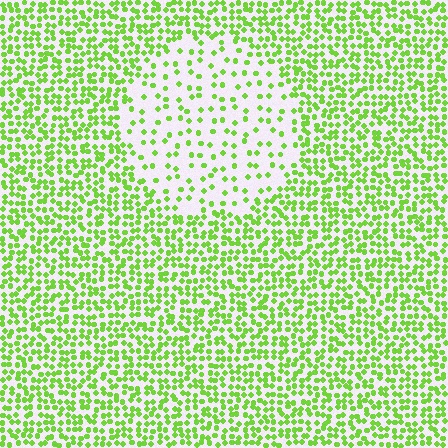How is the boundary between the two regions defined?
The boundary is defined by a change in element density (approximately 2.6x ratio). All elements are the same color, size, and shape.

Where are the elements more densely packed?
The elements are more densely packed outside the circle boundary.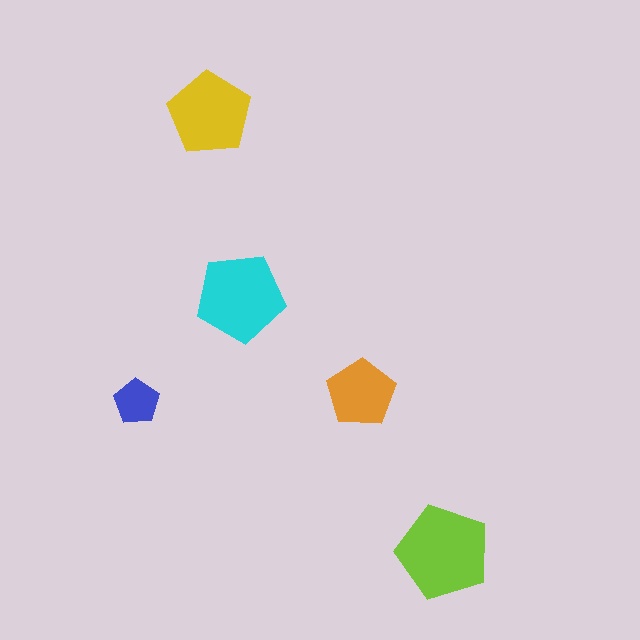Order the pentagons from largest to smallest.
the lime one, the cyan one, the yellow one, the orange one, the blue one.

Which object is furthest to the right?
The lime pentagon is rightmost.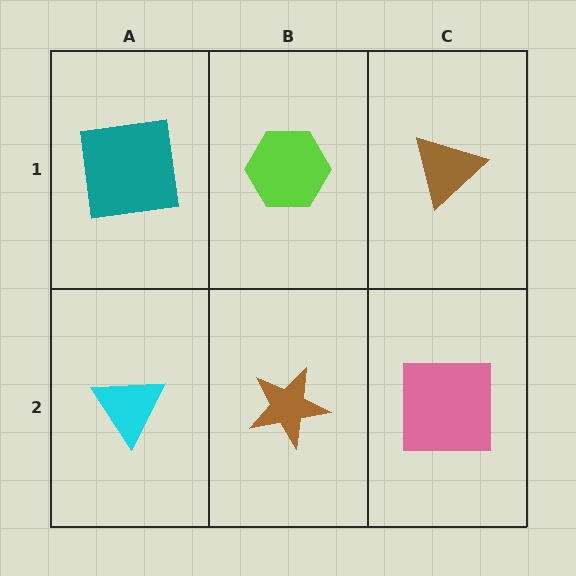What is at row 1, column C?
A brown triangle.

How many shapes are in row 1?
3 shapes.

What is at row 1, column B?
A lime hexagon.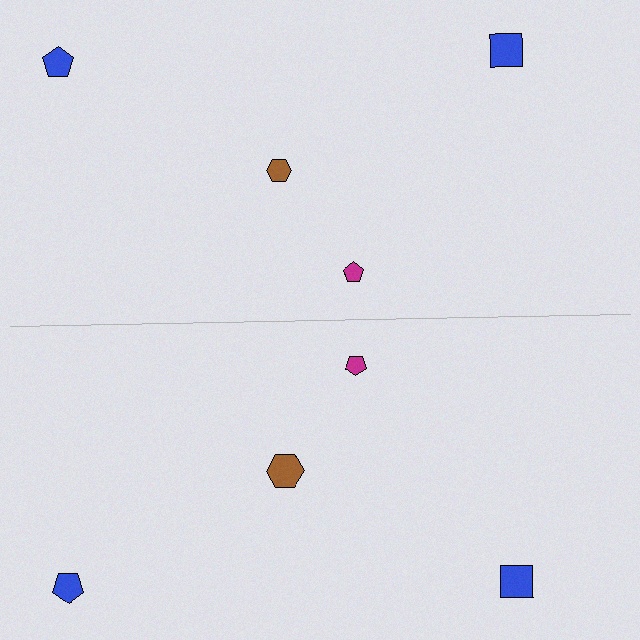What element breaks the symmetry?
The brown hexagon on the bottom side has a different size than its mirror counterpart.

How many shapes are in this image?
There are 8 shapes in this image.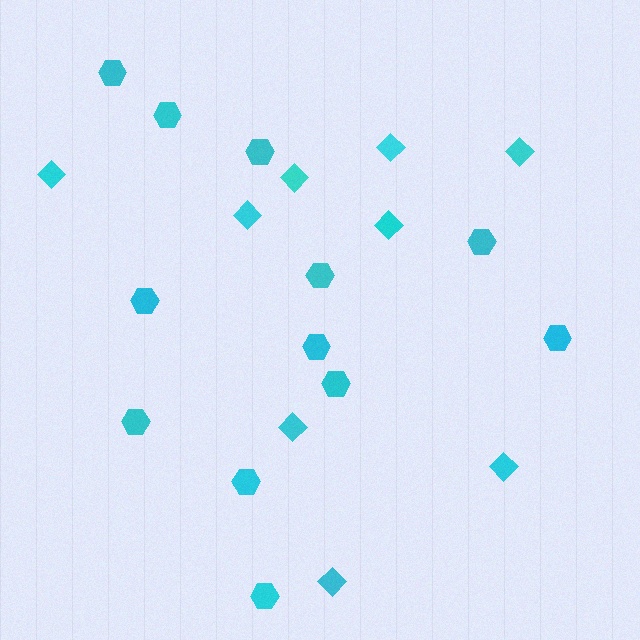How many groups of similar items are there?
There are 2 groups: one group of hexagons (12) and one group of diamonds (9).